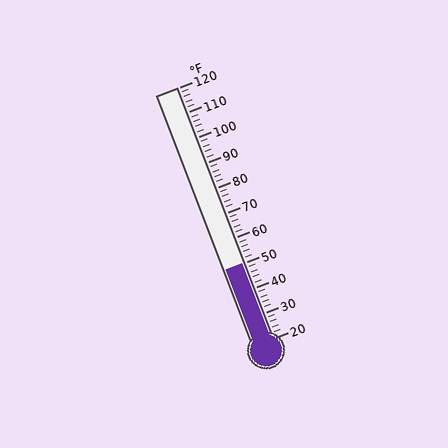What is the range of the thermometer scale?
The thermometer scale ranges from 20°F to 120°F.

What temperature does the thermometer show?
The thermometer shows approximately 50°F.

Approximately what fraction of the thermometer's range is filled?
The thermometer is filled to approximately 30% of its range.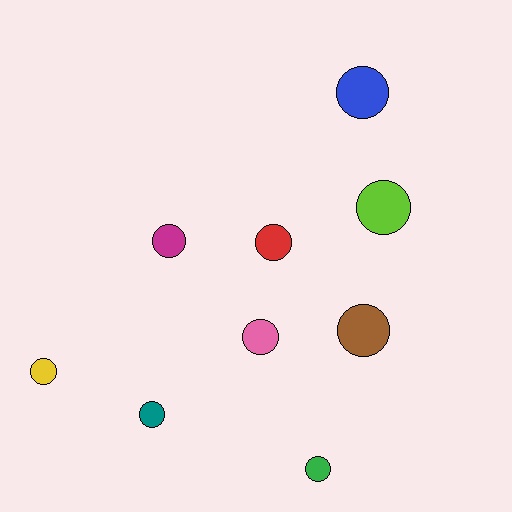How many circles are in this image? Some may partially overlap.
There are 9 circles.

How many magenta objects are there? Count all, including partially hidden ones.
There is 1 magenta object.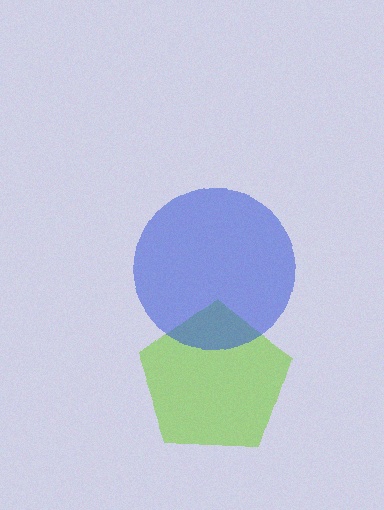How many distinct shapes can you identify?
There are 2 distinct shapes: a lime pentagon, a blue circle.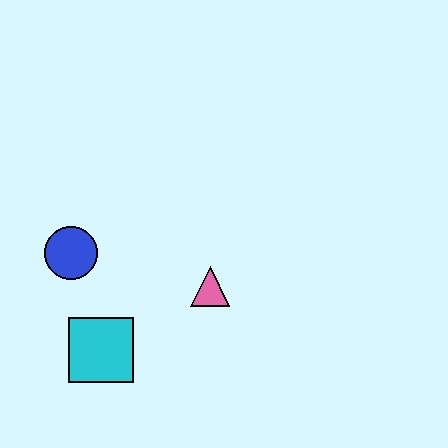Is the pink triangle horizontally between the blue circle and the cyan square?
No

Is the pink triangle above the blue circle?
No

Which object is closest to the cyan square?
The blue circle is closest to the cyan square.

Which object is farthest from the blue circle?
The pink triangle is farthest from the blue circle.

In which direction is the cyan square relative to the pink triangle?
The cyan square is to the left of the pink triangle.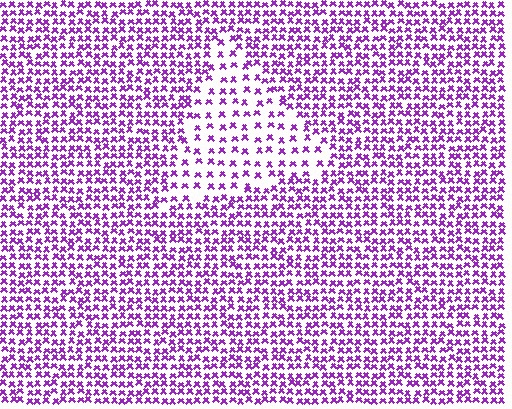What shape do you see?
I see a triangle.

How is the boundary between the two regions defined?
The boundary is defined by a change in element density (approximately 2.0x ratio). All elements are the same color, size, and shape.